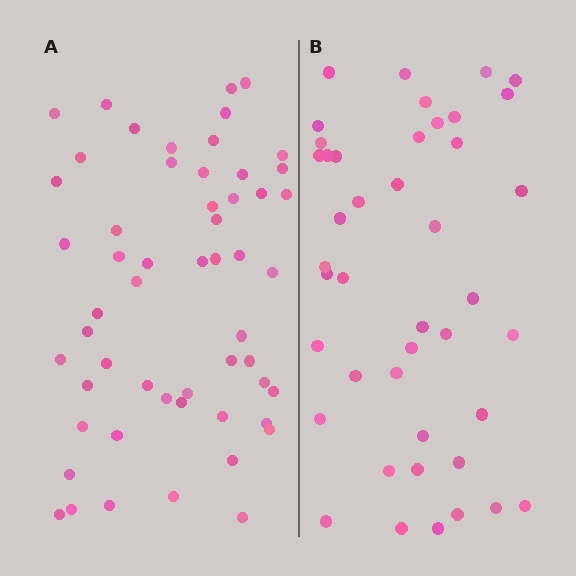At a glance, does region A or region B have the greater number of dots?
Region A (the left region) has more dots.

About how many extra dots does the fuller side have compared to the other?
Region A has roughly 12 or so more dots than region B.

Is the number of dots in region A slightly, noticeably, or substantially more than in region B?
Region A has noticeably more, but not dramatically so. The ratio is roughly 1.3 to 1.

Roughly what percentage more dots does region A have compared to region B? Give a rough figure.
About 30% more.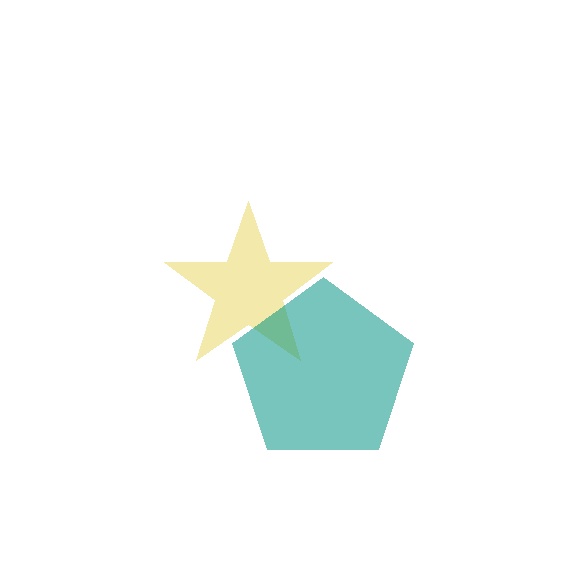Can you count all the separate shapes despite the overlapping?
Yes, there are 2 separate shapes.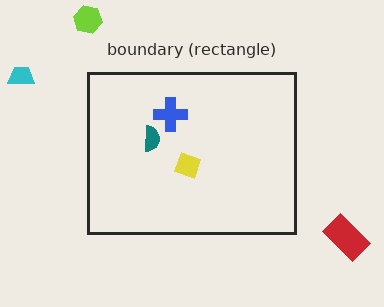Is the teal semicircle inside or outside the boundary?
Inside.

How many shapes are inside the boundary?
3 inside, 3 outside.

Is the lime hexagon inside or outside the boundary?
Outside.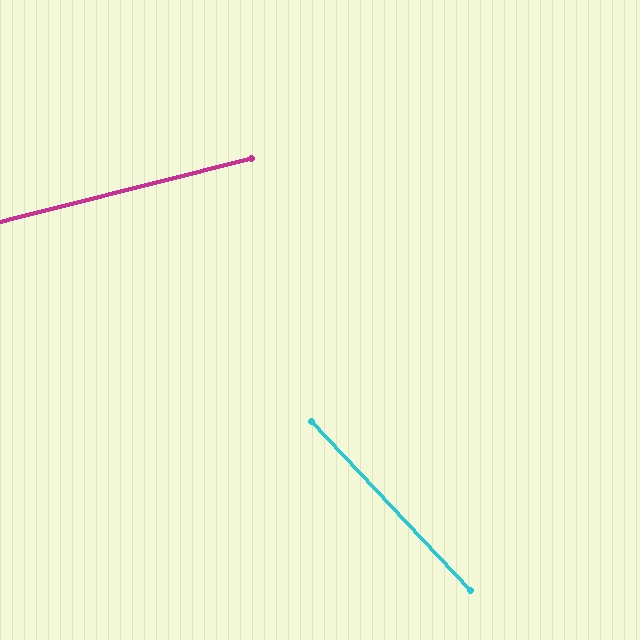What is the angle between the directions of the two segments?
Approximately 61 degrees.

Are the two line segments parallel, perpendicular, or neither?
Neither parallel nor perpendicular — they differ by about 61°.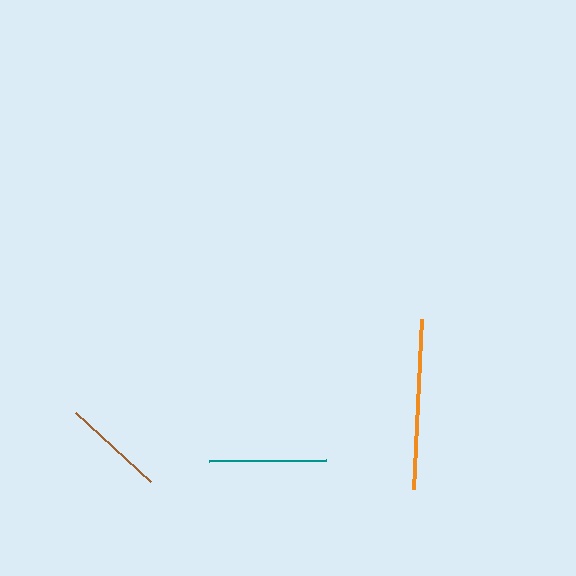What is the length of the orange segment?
The orange segment is approximately 170 pixels long.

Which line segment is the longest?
The orange line is the longest at approximately 170 pixels.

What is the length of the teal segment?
The teal segment is approximately 117 pixels long.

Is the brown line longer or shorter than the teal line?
The teal line is longer than the brown line.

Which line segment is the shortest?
The brown line is the shortest at approximately 102 pixels.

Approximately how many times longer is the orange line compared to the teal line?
The orange line is approximately 1.5 times the length of the teal line.